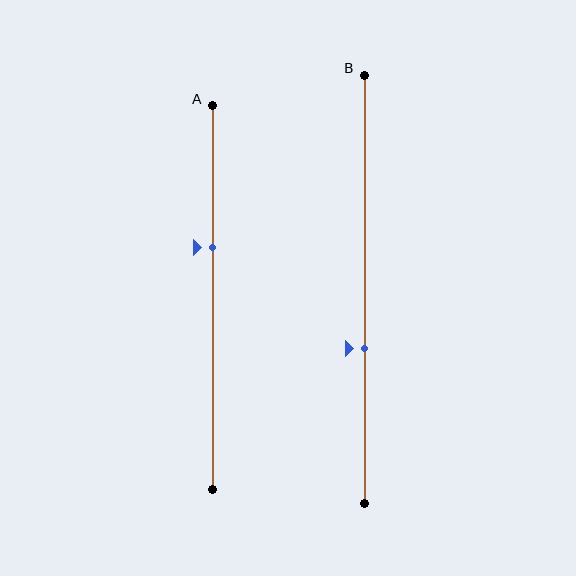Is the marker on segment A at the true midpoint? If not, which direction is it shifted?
No, the marker on segment A is shifted upward by about 13% of the segment length.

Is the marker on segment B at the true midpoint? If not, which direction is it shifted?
No, the marker on segment B is shifted downward by about 14% of the segment length.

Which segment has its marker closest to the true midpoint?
Segment A has its marker closest to the true midpoint.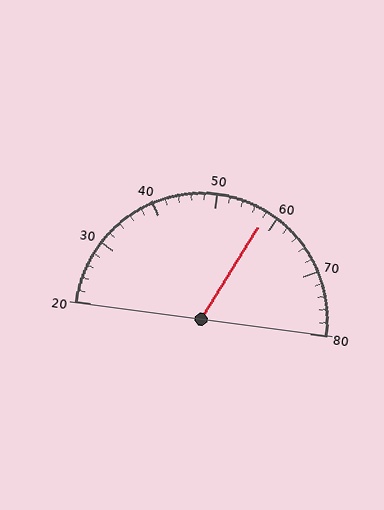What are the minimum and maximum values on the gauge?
The gauge ranges from 20 to 80.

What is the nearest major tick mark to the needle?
The nearest major tick mark is 60.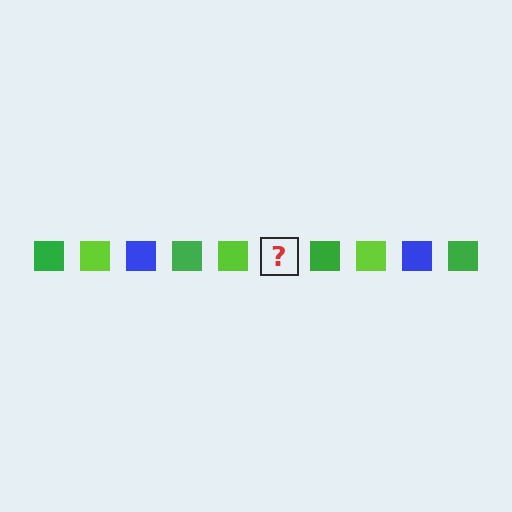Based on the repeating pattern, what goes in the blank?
The blank should be a blue square.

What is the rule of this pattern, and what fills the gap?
The rule is that the pattern cycles through green, lime, blue squares. The gap should be filled with a blue square.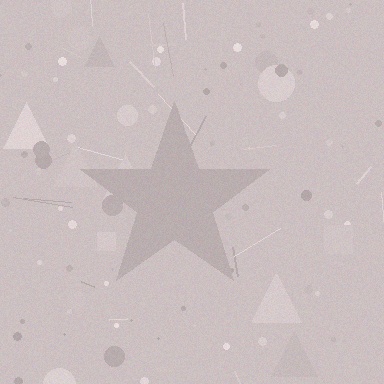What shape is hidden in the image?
A star is hidden in the image.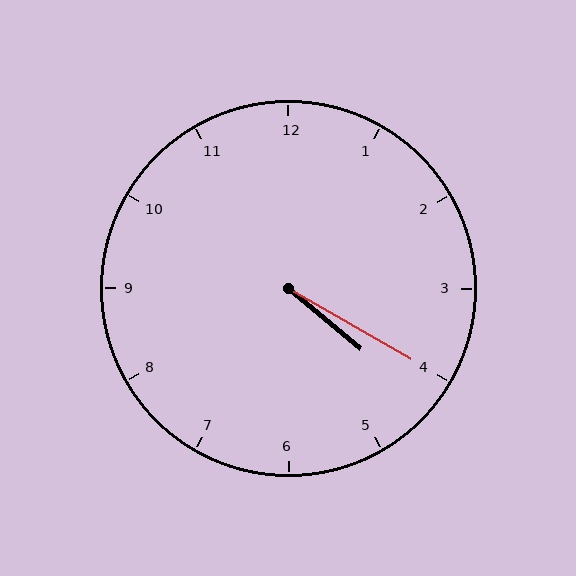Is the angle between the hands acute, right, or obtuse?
It is acute.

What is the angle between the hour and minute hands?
Approximately 10 degrees.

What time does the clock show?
4:20.